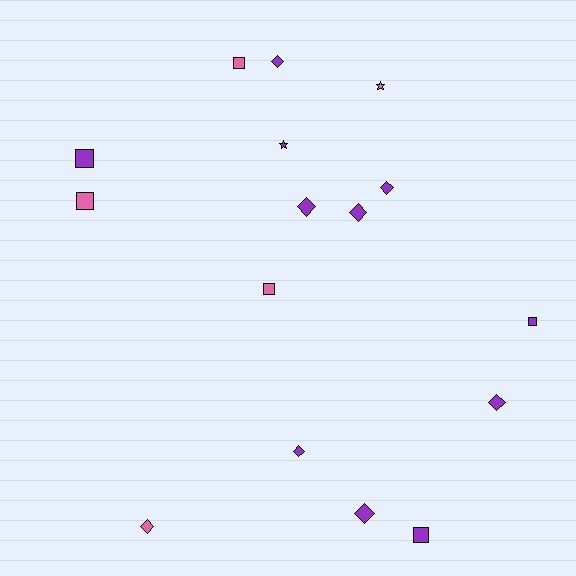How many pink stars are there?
There is 1 pink star.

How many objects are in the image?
There are 16 objects.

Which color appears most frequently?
Purple, with 11 objects.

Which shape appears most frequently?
Diamond, with 8 objects.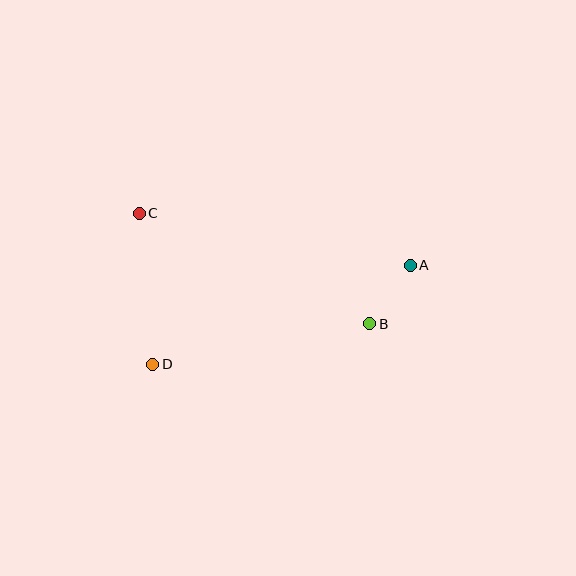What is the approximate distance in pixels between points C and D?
The distance between C and D is approximately 151 pixels.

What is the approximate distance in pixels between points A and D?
The distance between A and D is approximately 276 pixels.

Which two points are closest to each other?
Points A and B are closest to each other.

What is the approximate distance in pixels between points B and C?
The distance between B and C is approximately 255 pixels.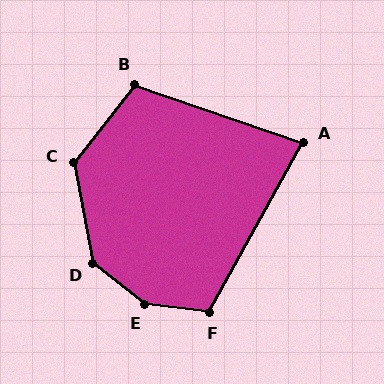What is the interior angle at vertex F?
Approximately 112 degrees (obtuse).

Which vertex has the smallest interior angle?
A, at approximately 80 degrees.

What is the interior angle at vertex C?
Approximately 131 degrees (obtuse).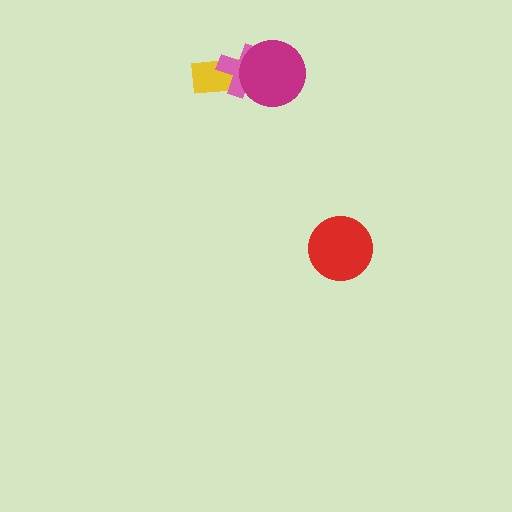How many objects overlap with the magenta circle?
1 object overlaps with the magenta circle.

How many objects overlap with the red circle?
0 objects overlap with the red circle.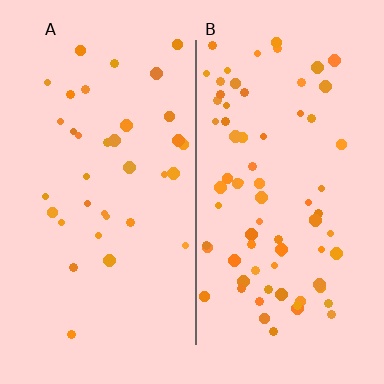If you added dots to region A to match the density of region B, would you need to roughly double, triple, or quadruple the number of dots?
Approximately double.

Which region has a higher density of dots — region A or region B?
B (the right).